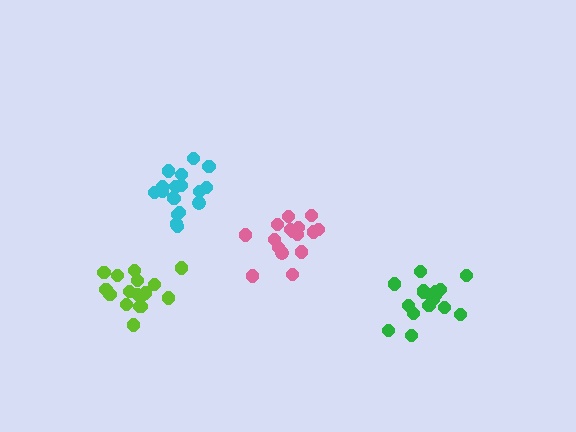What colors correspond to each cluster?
The clusters are colored: green, cyan, pink, lime.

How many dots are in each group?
Group 1: 16 dots, Group 2: 18 dots, Group 3: 17 dots, Group 4: 17 dots (68 total).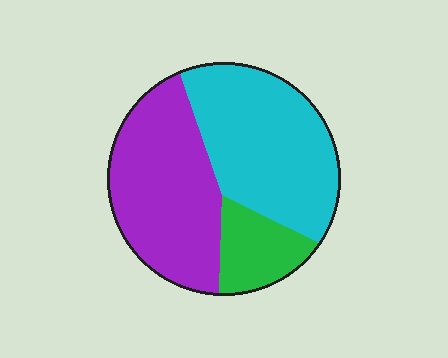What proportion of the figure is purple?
Purple takes up about two fifths (2/5) of the figure.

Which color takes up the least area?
Green, at roughly 15%.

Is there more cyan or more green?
Cyan.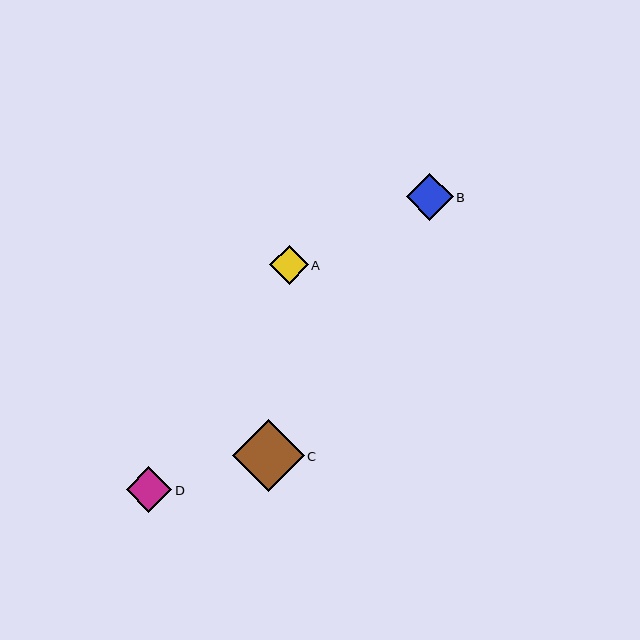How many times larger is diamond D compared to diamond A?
Diamond D is approximately 1.2 times the size of diamond A.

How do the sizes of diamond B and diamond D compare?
Diamond B and diamond D are approximately the same size.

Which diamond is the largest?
Diamond C is the largest with a size of approximately 72 pixels.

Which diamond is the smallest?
Diamond A is the smallest with a size of approximately 39 pixels.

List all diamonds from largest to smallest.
From largest to smallest: C, B, D, A.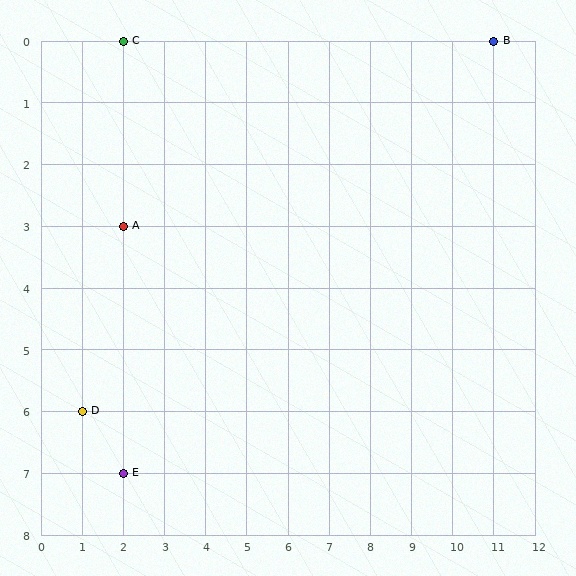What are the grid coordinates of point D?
Point D is at grid coordinates (1, 6).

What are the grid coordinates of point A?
Point A is at grid coordinates (2, 3).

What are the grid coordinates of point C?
Point C is at grid coordinates (2, 0).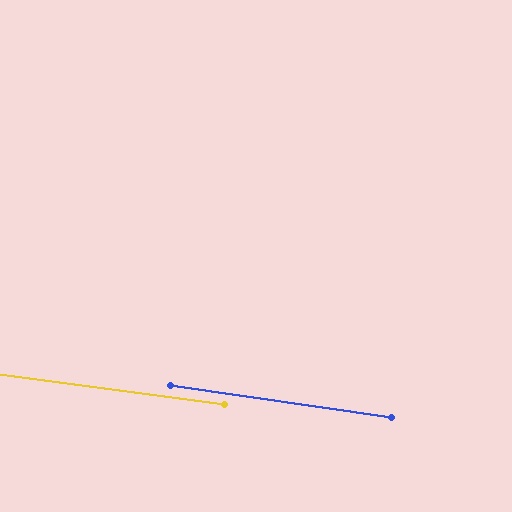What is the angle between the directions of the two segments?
Approximately 1 degree.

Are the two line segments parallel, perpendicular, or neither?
Parallel — their directions differ by only 0.9°.